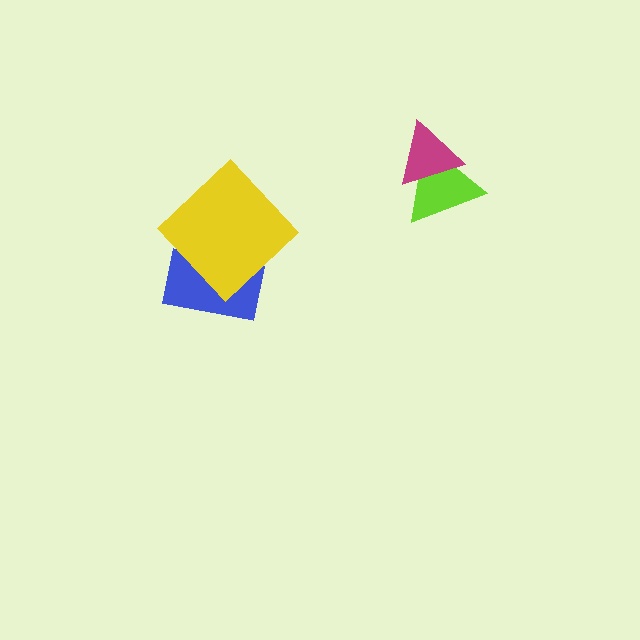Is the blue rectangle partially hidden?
Yes, it is partially covered by another shape.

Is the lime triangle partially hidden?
Yes, it is partially covered by another shape.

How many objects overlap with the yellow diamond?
1 object overlaps with the yellow diamond.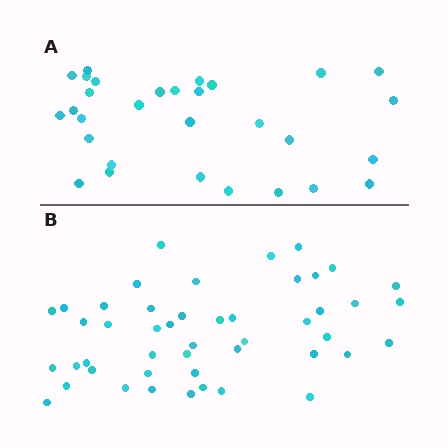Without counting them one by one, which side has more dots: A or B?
Region B (the bottom region) has more dots.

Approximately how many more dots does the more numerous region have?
Region B has approximately 15 more dots than region A.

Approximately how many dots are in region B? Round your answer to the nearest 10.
About 50 dots. (The exact count is 47, which rounds to 50.)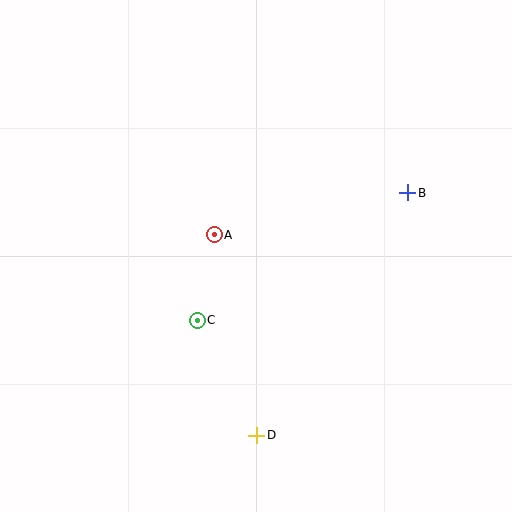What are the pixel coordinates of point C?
Point C is at (197, 320).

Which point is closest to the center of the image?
Point A at (214, 235) is closest to the center.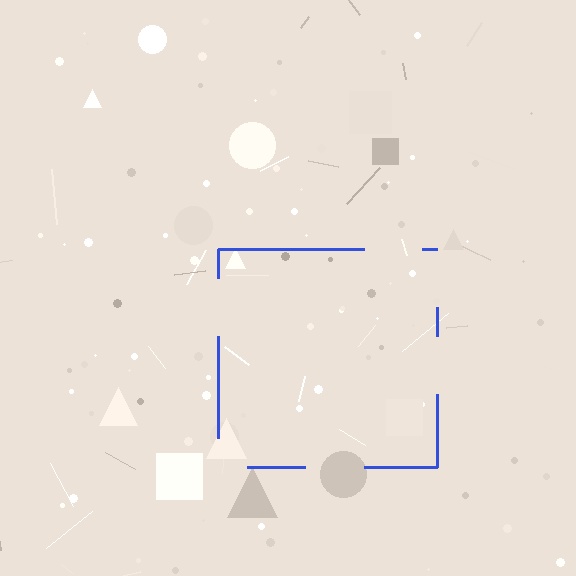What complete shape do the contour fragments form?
The contour fragments form a square.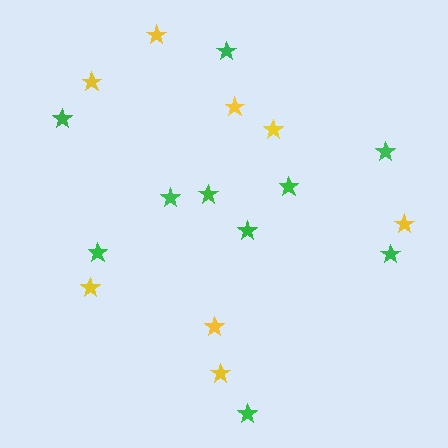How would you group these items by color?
There are 2 groups: one group of yellow stars (8) and one group of green stars (10).